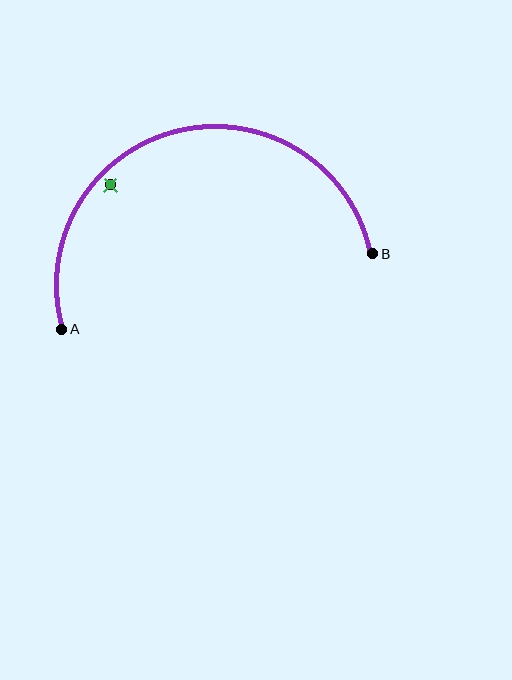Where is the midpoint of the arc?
The arc midpoint is the point on the curve farthest from the straight line joining A and B. It sits above that line.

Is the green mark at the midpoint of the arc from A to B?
No — the green mark does not lie on the arc at all. It sits slightly inside the curve.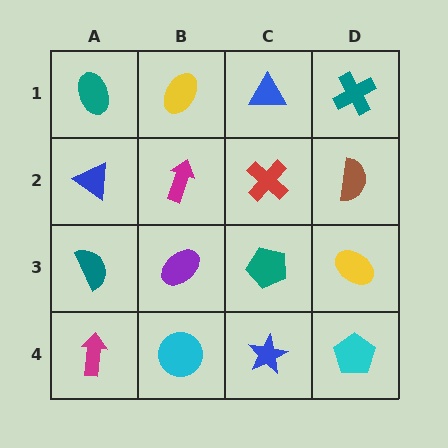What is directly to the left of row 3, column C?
A purple ellipse.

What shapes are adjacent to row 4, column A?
A teal semicircle (row 3, column A), a cyan circle (row 4, column B).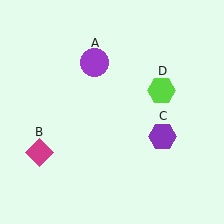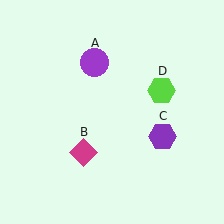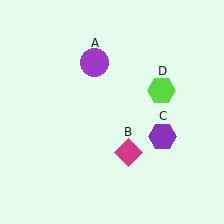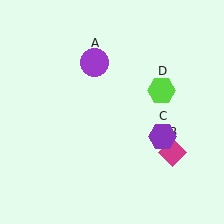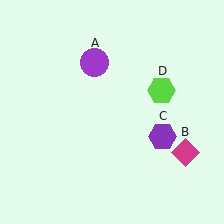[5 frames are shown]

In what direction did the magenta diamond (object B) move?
The magenta diamond (object B) moved right.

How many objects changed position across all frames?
1 object changed position: magenta diamond (object B).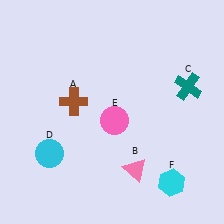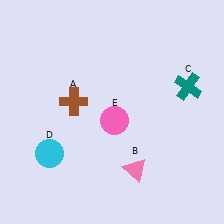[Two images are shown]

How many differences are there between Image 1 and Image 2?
There is 1 difference between the two images.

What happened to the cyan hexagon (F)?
The cyan hexagon (F) was removed in Image 2. It was in the bottom-right area of Image 1.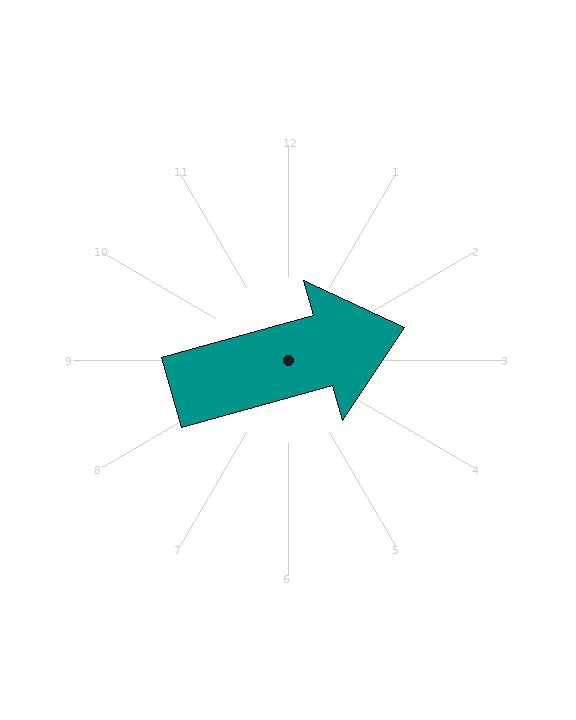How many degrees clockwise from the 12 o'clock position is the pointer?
Approximately 74 degrees.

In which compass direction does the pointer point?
East.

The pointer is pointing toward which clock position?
Roughly 2 o'clock.